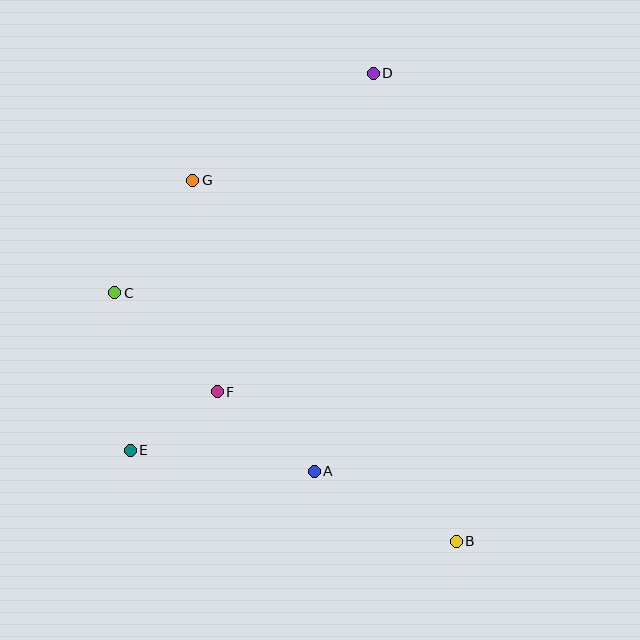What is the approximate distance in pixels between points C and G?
The distance between C and G is approximately 137 pixels.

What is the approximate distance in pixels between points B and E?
The distance between B and E is approximately 338 pixels.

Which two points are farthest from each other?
Points B and D are farthest from each other.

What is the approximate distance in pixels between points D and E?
The distance between D and E is approximately 449 pixels.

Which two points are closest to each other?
Points E and F are closest to each other.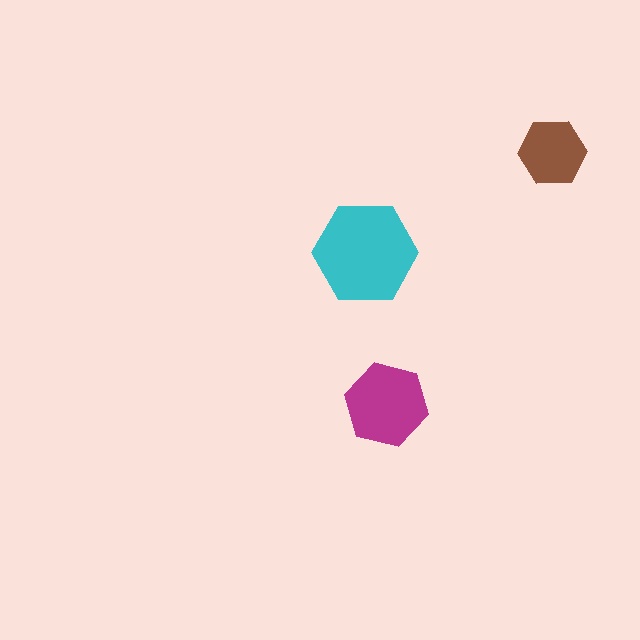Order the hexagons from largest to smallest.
the cyan one, the magenta one, the brown one.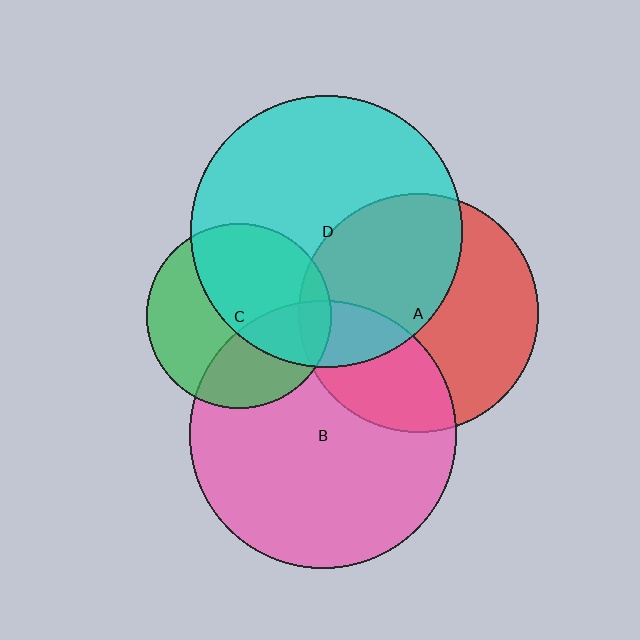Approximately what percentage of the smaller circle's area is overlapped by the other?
Approximately 45%.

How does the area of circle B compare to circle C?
Approximately 2.1 times.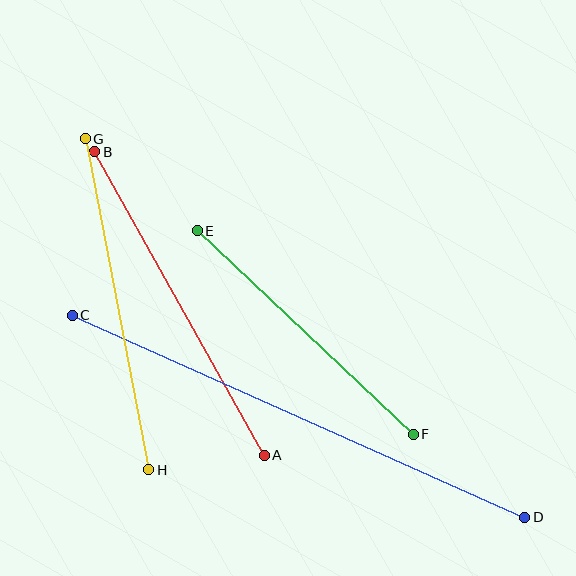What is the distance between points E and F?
The distance is approximately 297 pixels.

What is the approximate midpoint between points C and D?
The midpoint is at approximately (299, 416) pixels.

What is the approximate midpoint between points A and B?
The midpoint is at approximately (179, 304) pixels.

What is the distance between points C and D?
The distance is approximately 495 pixels.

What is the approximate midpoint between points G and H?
The midpoint is at approximately (117, 304) pixels.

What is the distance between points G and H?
The distance is approximately 337 pixels.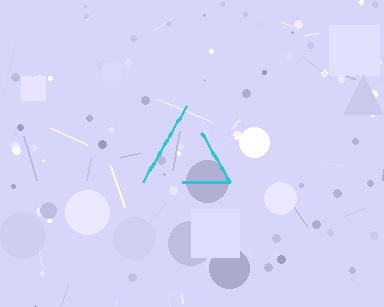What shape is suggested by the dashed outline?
The dashed outline suggests a triangle.